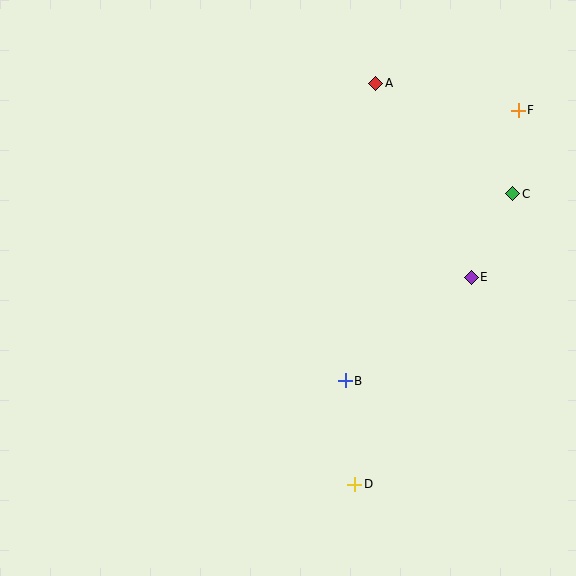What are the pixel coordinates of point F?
Point F is at (518, 110).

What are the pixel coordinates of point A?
Point A is at (376, 83).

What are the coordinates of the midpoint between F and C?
The midpoint between F and C is at (515, 152).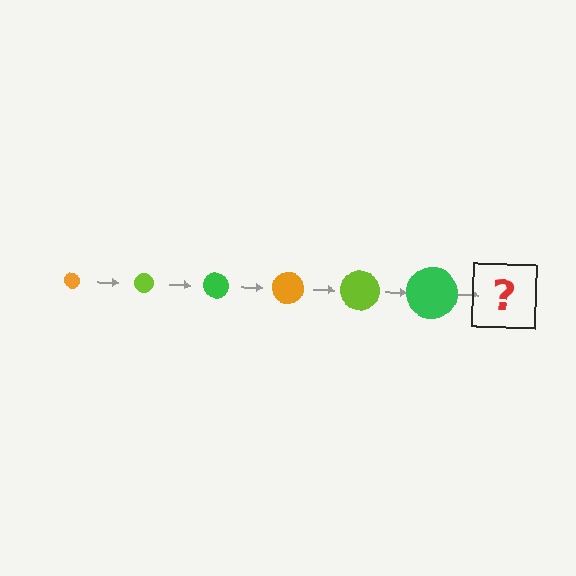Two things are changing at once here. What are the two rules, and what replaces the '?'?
The two rules are that the circle grows larger each step and the color cycles through orange, lime, and green. The '?' should be an orange circle, larger than the previous one.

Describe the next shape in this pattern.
It should be an orange circle, larger than the previous one.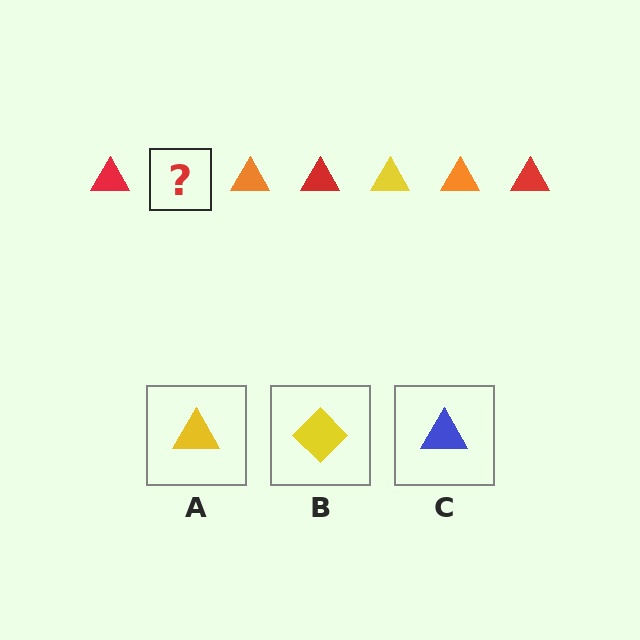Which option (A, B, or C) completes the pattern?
A.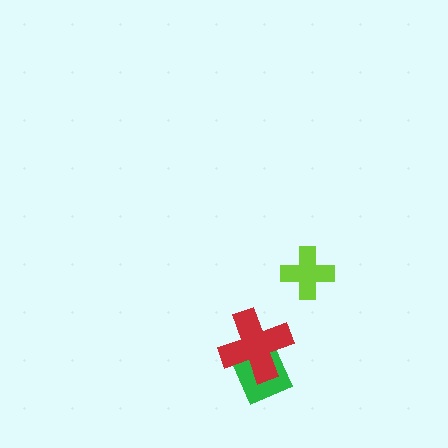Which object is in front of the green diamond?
The red cross is in front of the green diamond.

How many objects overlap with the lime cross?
0 objects overlap with the lime cross.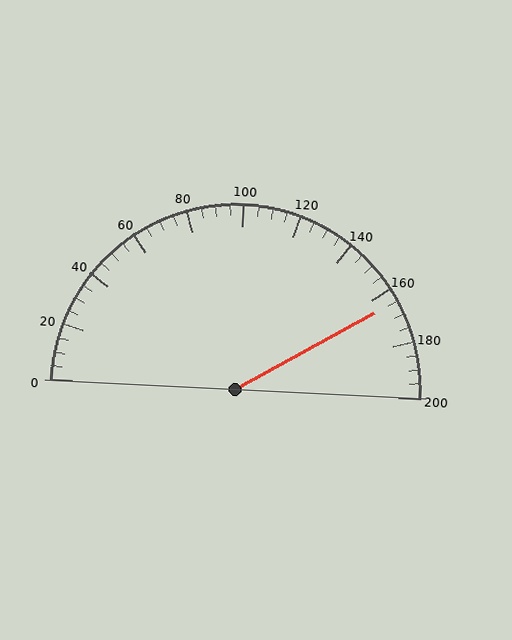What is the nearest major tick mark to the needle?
The nearest major tick mark is 160.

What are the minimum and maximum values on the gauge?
The gauge ranges from 0 to 200.